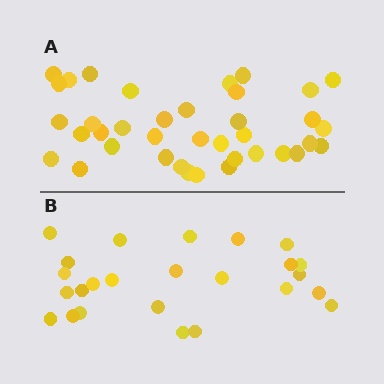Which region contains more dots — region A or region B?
Region A (the top region) has more dots.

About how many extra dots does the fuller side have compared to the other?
Region A has approximately 15 more dots than region B.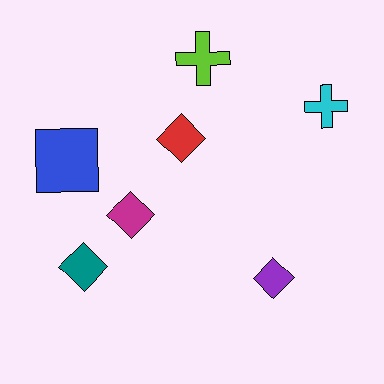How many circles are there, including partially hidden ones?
There are no circles.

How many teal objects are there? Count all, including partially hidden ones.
There is 1 teal object.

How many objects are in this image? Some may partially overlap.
There are 7 objects.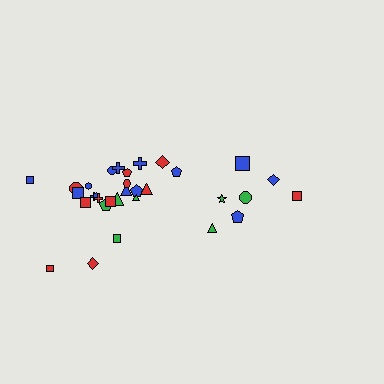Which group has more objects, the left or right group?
The left group.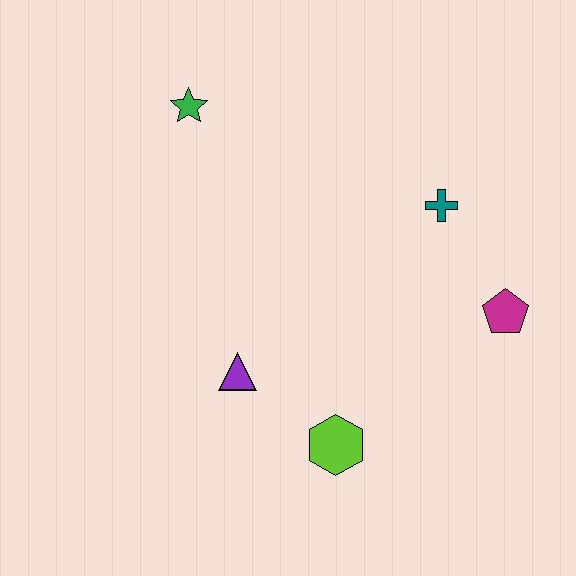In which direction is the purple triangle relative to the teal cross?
The purple triangle is to the left of the teal cross.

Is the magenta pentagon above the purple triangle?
Yes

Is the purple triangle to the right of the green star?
Yes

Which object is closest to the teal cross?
The magenta pentagon is closest to the teal cross.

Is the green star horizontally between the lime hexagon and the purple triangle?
No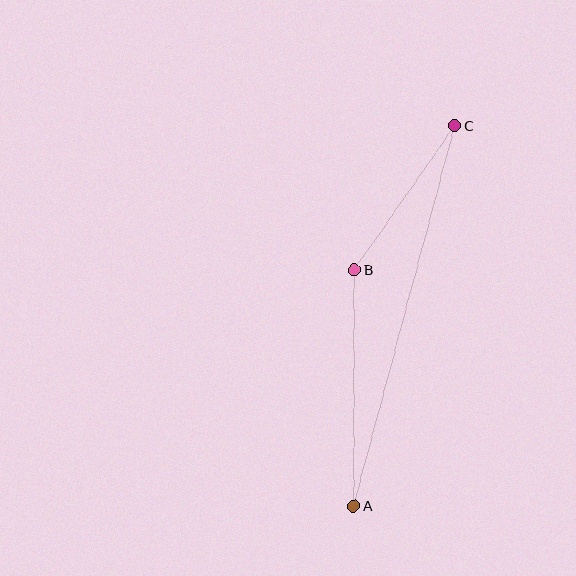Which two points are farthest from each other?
Points A and C are farthest from each other.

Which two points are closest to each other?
Points B and C are closest to each other.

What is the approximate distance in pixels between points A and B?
The distance between A and B is approximately 236 pixels.